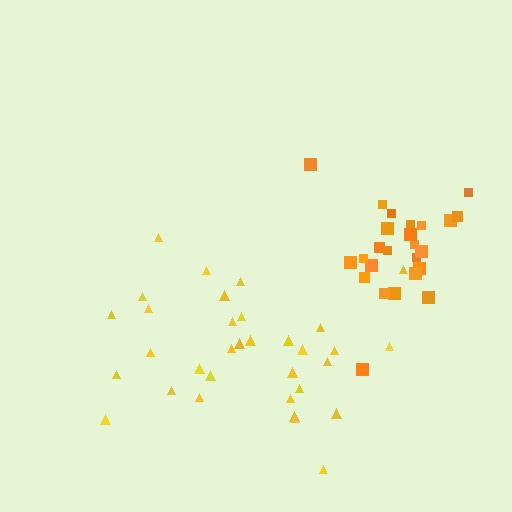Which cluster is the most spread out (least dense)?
Yellow.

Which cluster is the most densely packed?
Orange.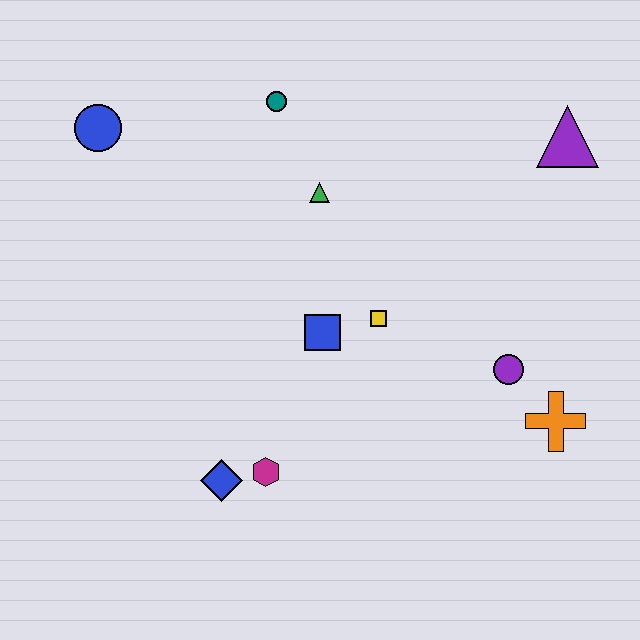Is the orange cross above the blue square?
No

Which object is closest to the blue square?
The yellow square is closest to the blue square.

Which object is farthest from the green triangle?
The orange cross is farthest from the green triangle.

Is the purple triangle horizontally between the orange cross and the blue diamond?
No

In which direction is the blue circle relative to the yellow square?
The blue circle is to the left of the yellow square.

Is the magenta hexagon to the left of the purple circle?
Yes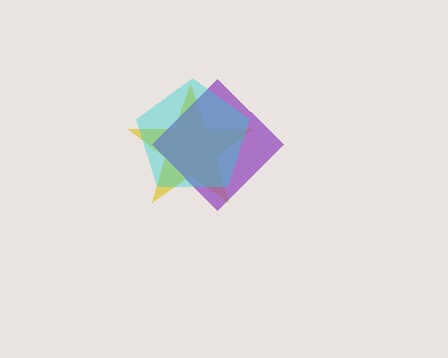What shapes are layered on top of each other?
The layered shapes are: a yellow star, a purple diamond, a cyan pentagon.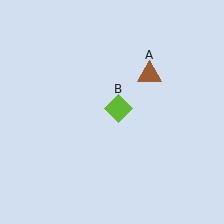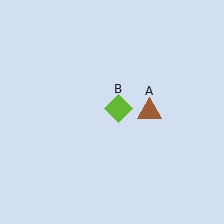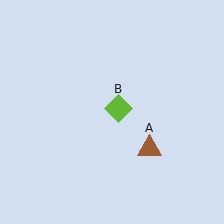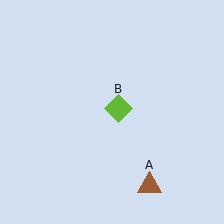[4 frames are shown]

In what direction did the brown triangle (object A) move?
The brown triangle (object A) moved down.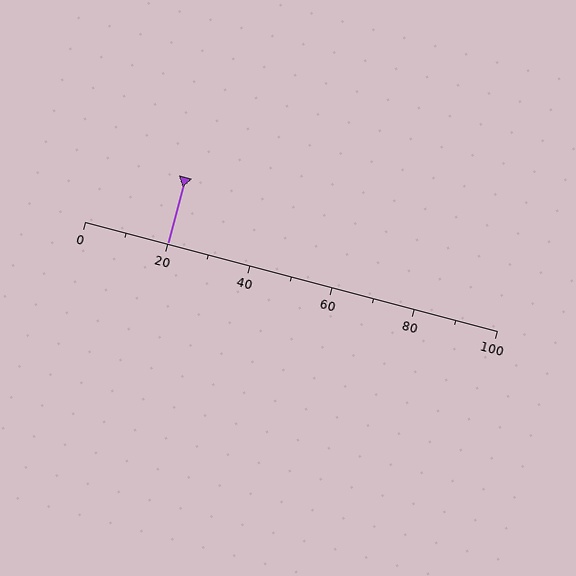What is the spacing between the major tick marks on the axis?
The major ticks are spaced 20 apart.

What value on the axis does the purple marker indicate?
The marker indicates approximately 20.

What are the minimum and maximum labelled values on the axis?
The axis runs from 0 to 100.